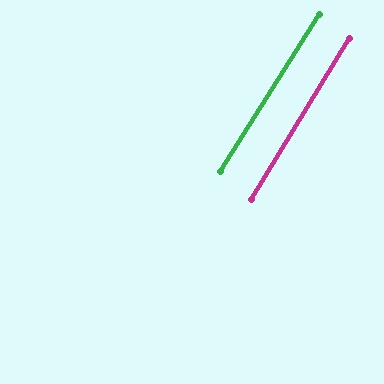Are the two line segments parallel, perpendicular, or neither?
Parallel — their directions differ by only 0.8°.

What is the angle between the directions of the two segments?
Approximately 1 degree.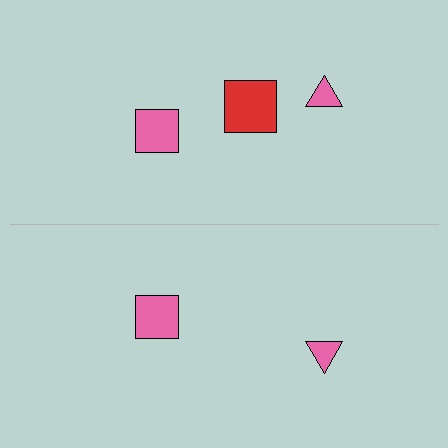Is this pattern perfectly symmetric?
No, the pattern is not perfectly symmetric. A red square is missing from the bottom side.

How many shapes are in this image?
There are 5 shapes in this image.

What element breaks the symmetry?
A red square is missing from the bottom side.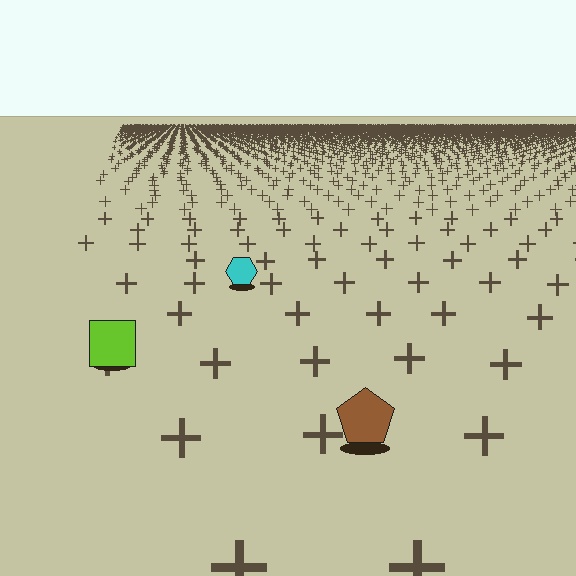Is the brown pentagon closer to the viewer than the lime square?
Yes. The brown pentagon is closer — you can tell from the texture gradient: the ground texture is coarser near it.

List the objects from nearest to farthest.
From nearest to farthest: the brown pentagon, the lime square, the cyan hexagon.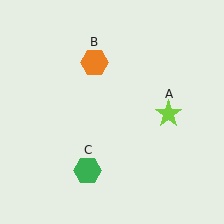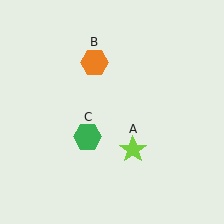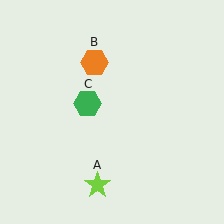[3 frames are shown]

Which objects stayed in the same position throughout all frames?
Orange hexagon (object B) remained stationary.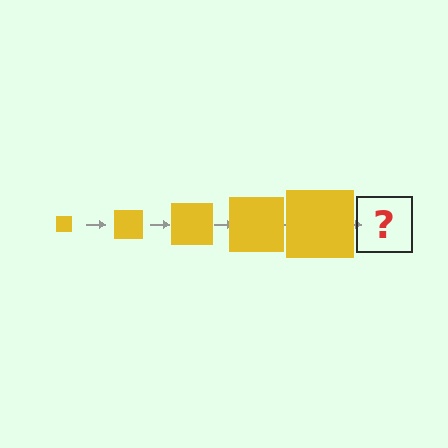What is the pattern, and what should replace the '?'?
The pattern is that the square gets progressively larger each step. The '?' should be a yellow square, larger than the previous one.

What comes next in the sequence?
The next element should be a yellow square, larger than the previous one.